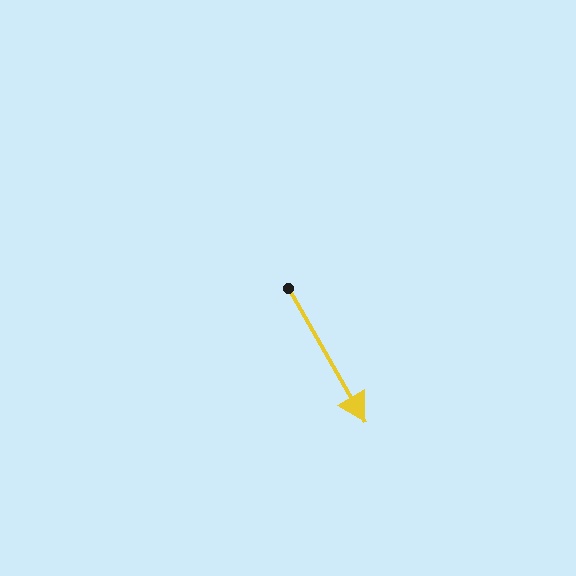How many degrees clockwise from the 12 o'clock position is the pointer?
Approximately 150 degrees.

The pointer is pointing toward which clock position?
Roughly 5 o'clock.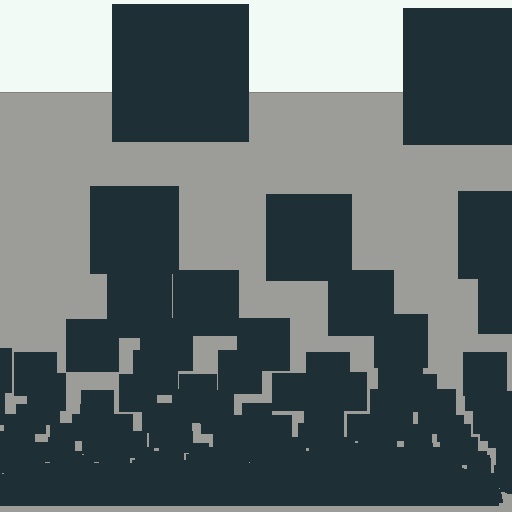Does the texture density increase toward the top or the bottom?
Density increases toward the bottom.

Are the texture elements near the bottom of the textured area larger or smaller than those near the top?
Smaller. The gradient is inverted — elements near the bottom are smaller and denser.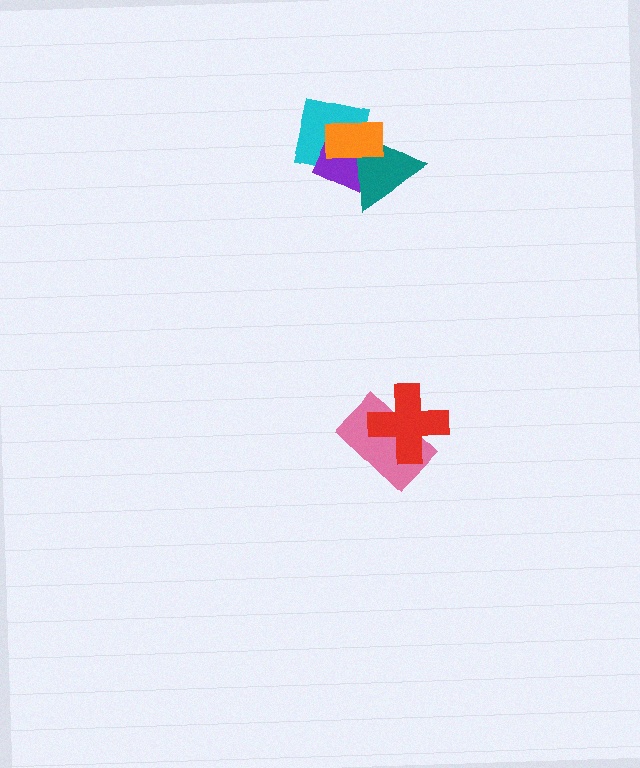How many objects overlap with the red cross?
1 object overlaps with the red cross.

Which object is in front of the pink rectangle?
The red cross is in front of the pink rectangle.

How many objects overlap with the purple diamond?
3 objects overlap with the purple diamond.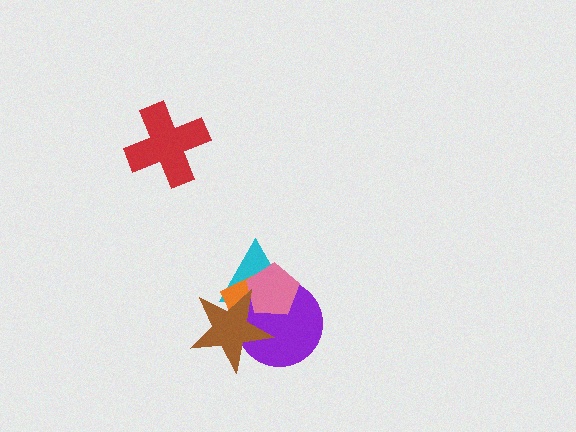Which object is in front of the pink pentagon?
The brown star is in front of the pink pentagon.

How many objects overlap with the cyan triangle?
4 objects overlap with the cyan triangle.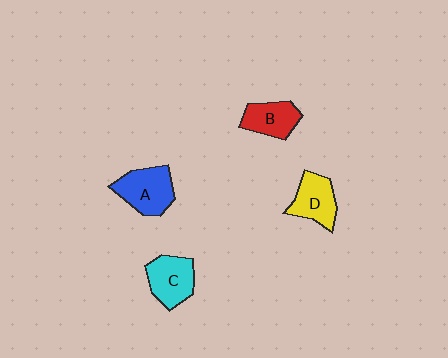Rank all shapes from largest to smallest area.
From largest to smallest: A (blue), C (cyan), D (yellow), B (red).